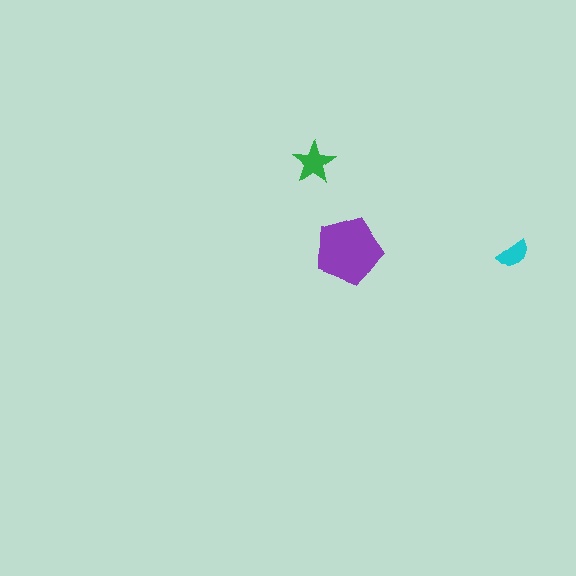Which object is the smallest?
The cyan semicircle.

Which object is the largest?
The purple pentagon.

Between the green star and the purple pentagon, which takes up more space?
The purple pentagon.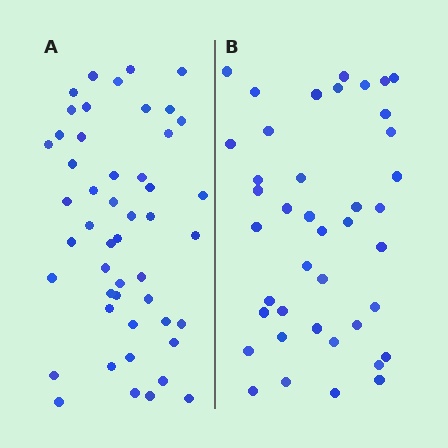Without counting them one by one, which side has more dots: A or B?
Region A (the left region) has more dots.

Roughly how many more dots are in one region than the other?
Region A has roughly 8 or so more dots than region B.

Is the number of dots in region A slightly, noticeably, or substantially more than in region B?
Region A has only slightly more — the two regions are fairly close. The ratio is roughly 1.2 to 1.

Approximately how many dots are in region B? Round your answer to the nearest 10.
About 40 dots. (The exact count is 41, which rounds to 40.)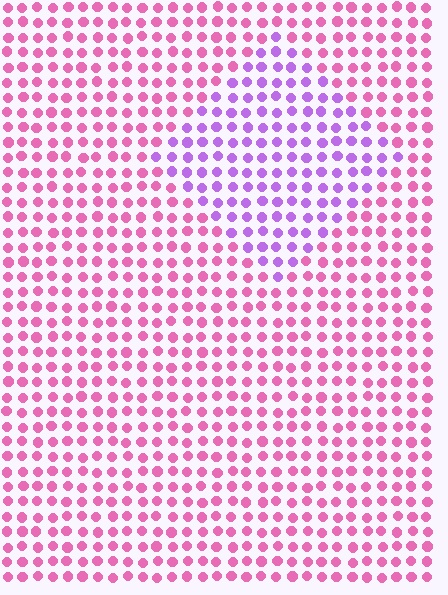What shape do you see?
I see a diamond.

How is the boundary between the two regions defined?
The boundary is defined purely by a slight shift in hue (about 45 degrees). Spacing, size, and orientation are identical on both sides.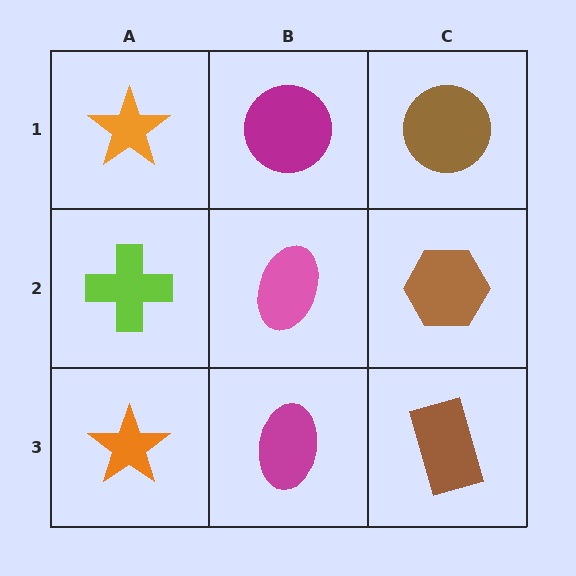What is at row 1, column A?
An orange star.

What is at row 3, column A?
An orange star.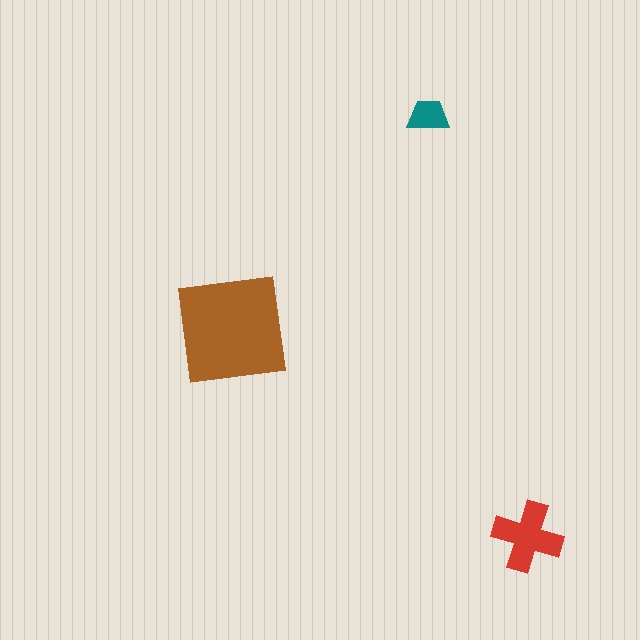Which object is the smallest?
The teal trapezoid.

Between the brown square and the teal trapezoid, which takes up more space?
The brown square.